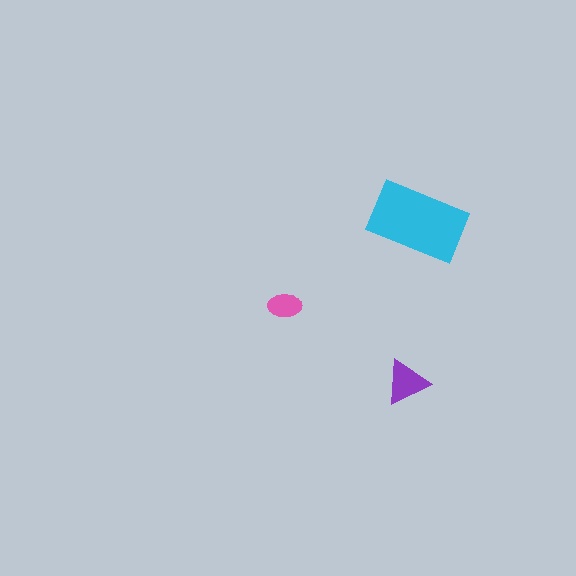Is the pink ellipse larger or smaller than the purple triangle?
Smaller.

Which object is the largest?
The cyan rectangle.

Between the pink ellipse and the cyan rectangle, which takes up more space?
The cyan rectangle.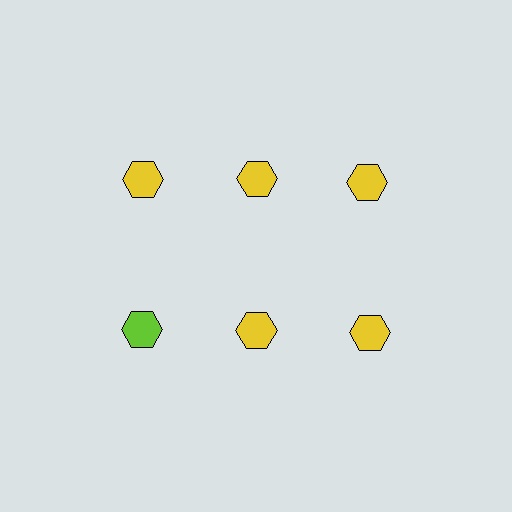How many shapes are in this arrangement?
There are 6 shapes arranged in a grid pattern.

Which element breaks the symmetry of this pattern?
The lime hexagon in the second row, leftmost column breaks the symmetry. All other shapes are yellow hexagons.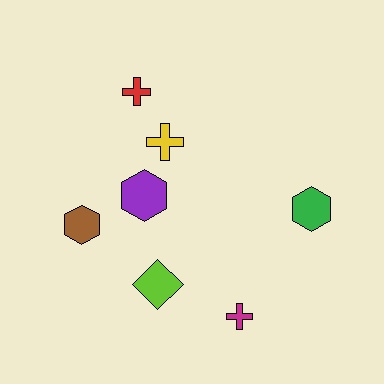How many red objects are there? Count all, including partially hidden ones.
There is 1 red object.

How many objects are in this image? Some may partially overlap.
There are 7 objects.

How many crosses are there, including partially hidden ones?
There are 3 crosses.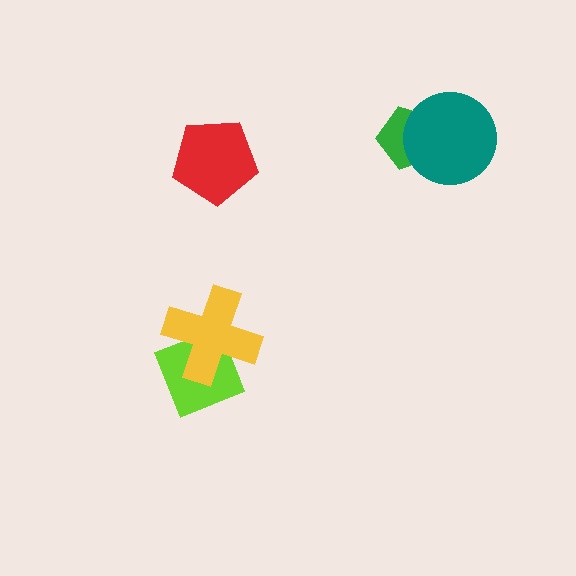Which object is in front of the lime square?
The yellow cross is in front of the lime square.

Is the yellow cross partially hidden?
No, no other shape covers it.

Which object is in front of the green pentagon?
The teal circle is in front of the green pentagon.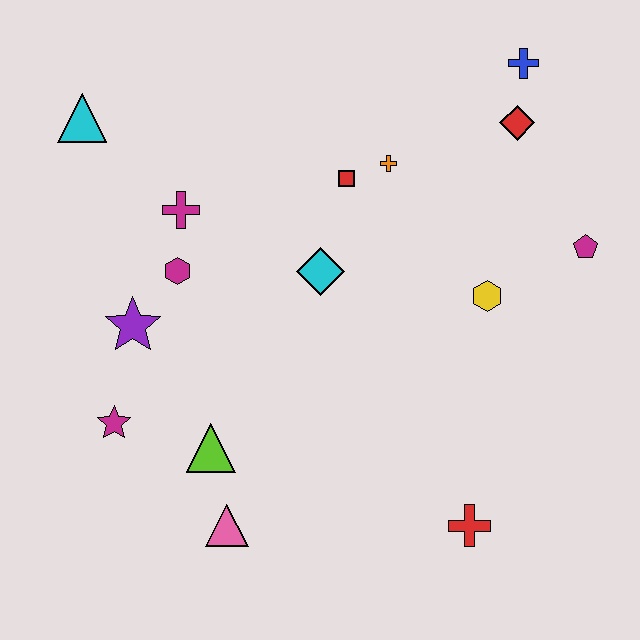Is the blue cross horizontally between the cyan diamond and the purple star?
No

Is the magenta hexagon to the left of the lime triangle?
Yes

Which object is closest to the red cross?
The yellow hexagon is closest to the red cross.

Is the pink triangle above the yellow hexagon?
No